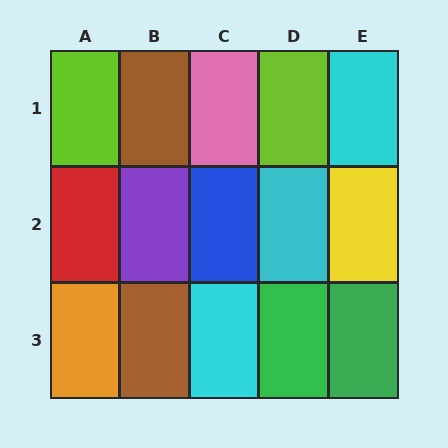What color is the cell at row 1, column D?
Lime.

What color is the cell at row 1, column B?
Brown.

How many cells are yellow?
1 cell is yellow.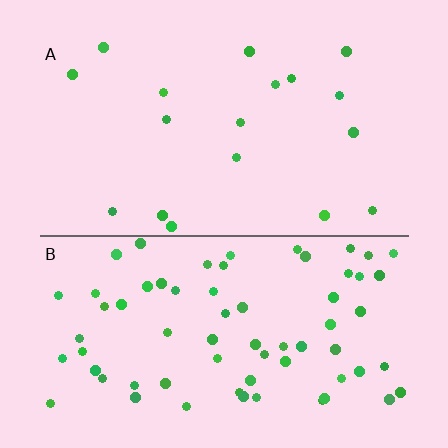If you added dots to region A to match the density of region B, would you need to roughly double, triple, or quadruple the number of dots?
Approximately quadruple.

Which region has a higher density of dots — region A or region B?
B (the bottom).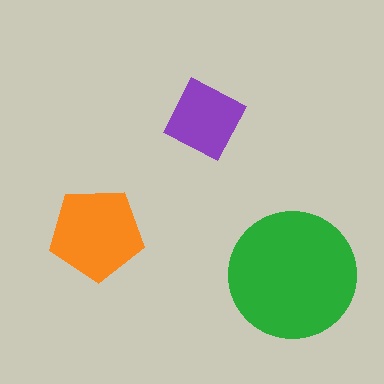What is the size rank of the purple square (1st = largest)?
3rd.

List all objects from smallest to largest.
The purple square, the orange pentagon, the green circle.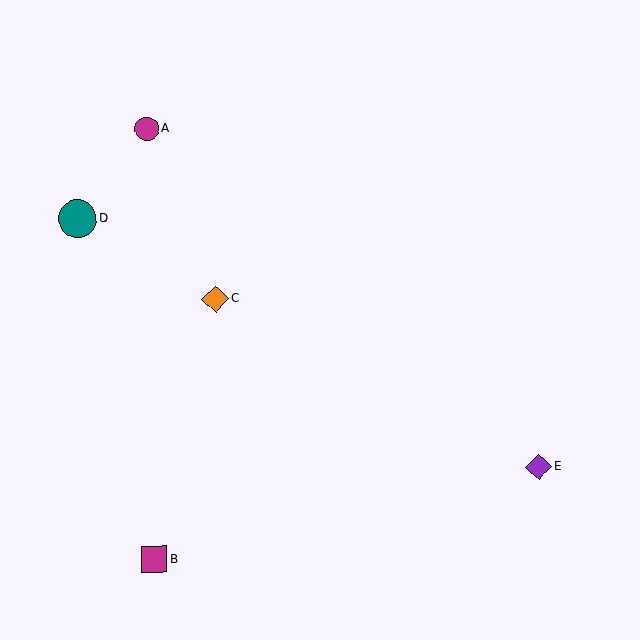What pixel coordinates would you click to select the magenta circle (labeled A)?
Click at (147, 129) to select the magenta circle A.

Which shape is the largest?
The teal circle (labeled D) is the largest.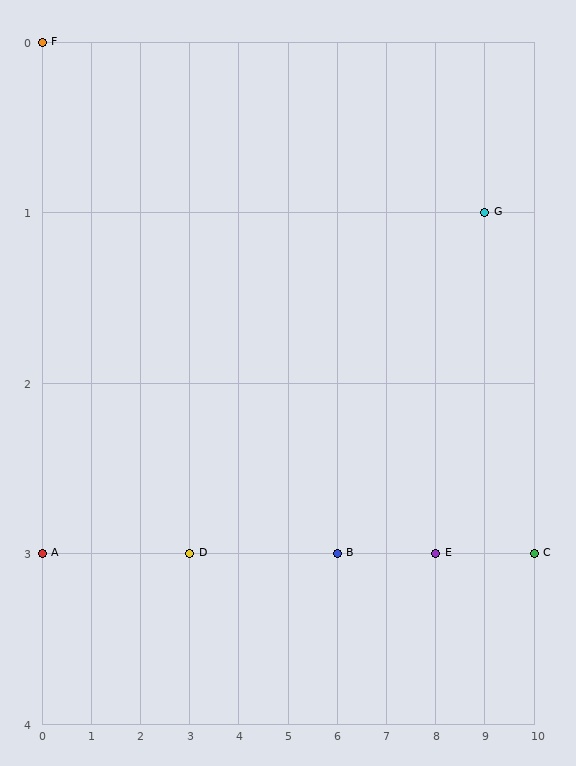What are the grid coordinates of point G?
Point G is at grid coordinates (9, 1).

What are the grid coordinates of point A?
Point A is at grid coordinates (0, 3).